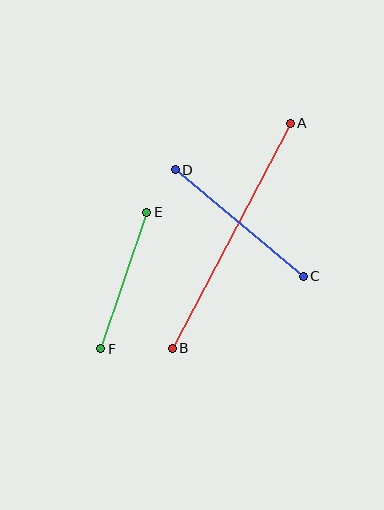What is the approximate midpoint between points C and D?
The midpoint is at approximately (239, 223) pixels.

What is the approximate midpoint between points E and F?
The midpoint is at approximately (124, 280) pixels.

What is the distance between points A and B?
The distance is approximately 254 pixels.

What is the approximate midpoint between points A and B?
The midpoint is at approximately (231, 236) pixels.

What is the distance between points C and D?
The distance is approximately 167 pixels.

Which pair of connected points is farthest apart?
Points A and B are farthest apart.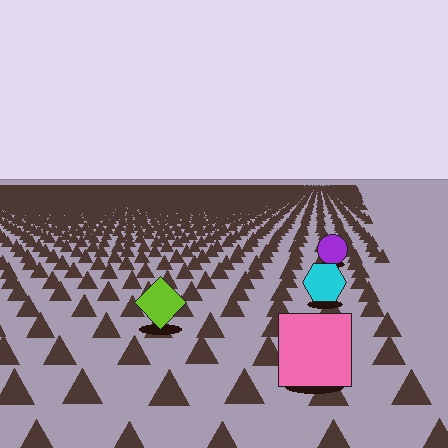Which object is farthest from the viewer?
The purple circle is farthest from the viewer. It appears smaller and the ground texture around it is denser.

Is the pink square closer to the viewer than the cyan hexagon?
Yes. The pink square is closer — you can tell from the texture gradient: the ground texture is coarser near it.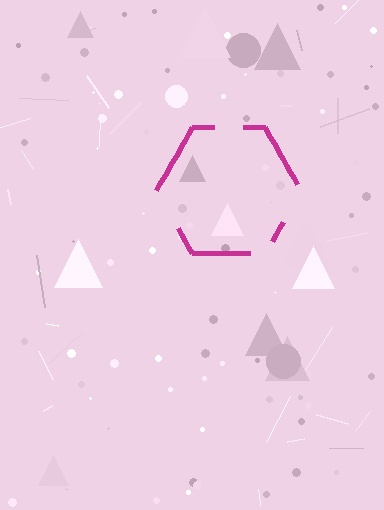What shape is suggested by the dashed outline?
The dashed outline suggests a hexagon.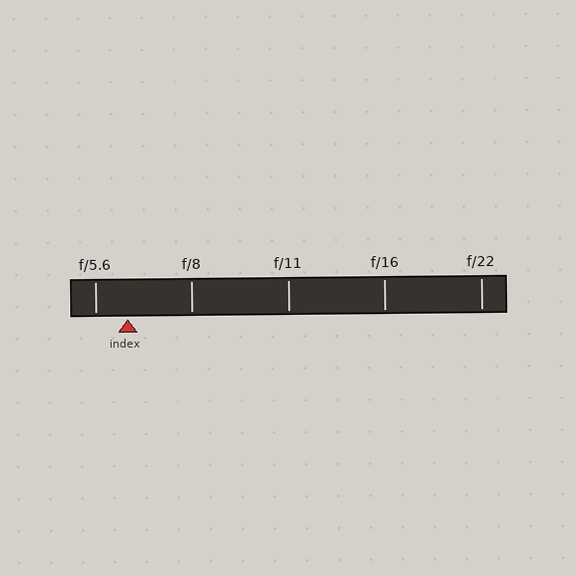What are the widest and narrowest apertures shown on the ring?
The widest aperture shown is f/5.6 and the narrowest is f/22.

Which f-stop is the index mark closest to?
The index mark is closest to f/5.6.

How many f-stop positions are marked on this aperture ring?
There are 5 f-stop positions marked.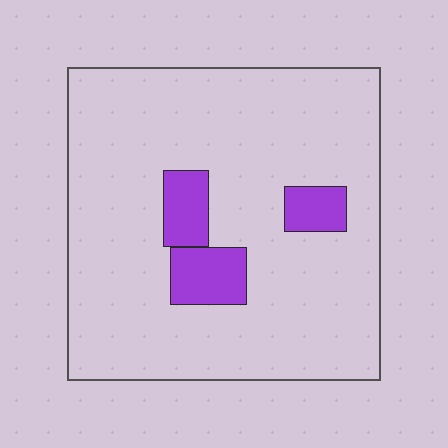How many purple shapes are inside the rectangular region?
3.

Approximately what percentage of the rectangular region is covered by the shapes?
Approximately 10%.